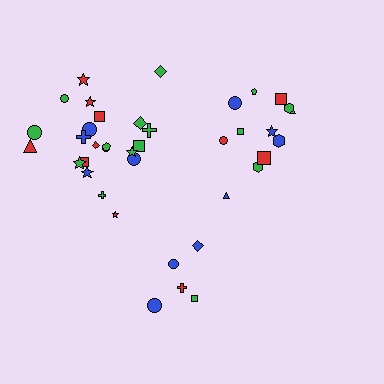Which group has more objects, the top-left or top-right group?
The top-left group.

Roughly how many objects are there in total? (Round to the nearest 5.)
Roughly 40 objects in total.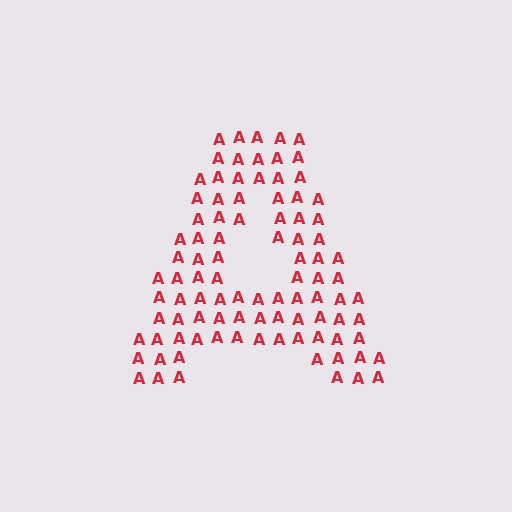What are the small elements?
The small elements are letter A's.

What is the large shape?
The large shape is the letter A.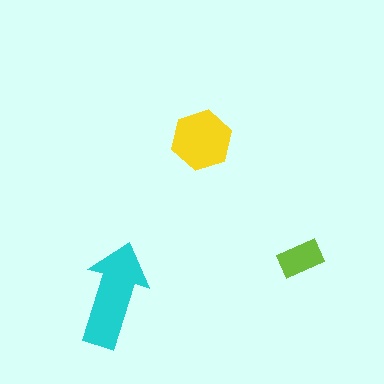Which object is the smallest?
The lime rectangle.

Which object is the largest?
The cyan arrow.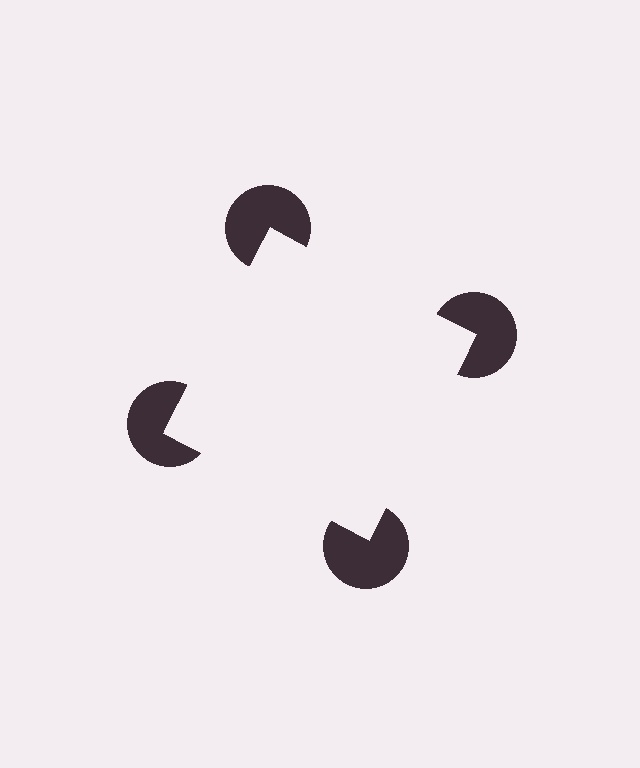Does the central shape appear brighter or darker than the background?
It typically appears slightly brighter than the background, even though no actual brightness change is drawn.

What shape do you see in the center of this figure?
An illusory square — its edges are inferred from the aligned wedge cuts in the pac-man discs, not physically drawn.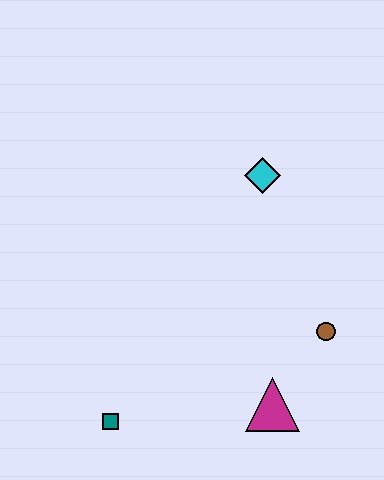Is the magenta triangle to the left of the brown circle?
Yes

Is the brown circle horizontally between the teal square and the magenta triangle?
No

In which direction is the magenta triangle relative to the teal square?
The magenta triangle is to the right of the teal square.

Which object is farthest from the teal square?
The cyan diamond is farthest from the teal square.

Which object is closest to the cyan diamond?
The brown circle is closest to the cyan diamond.